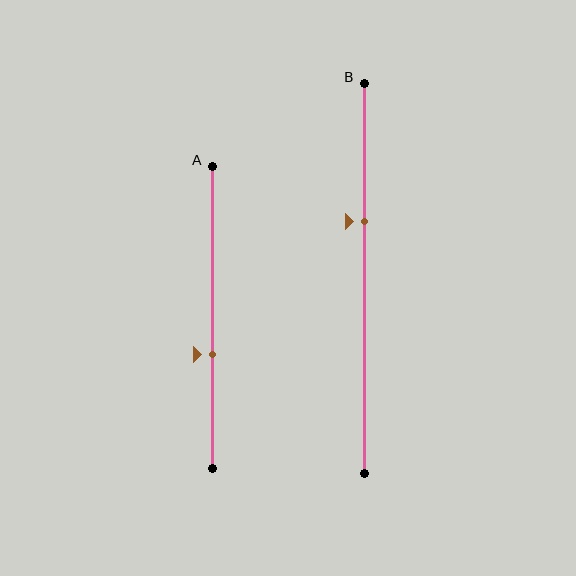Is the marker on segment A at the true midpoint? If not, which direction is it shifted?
No, the marker on segment A is shifted downward by about 12% of the segment length.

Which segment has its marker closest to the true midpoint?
Segment A has its marker closest to the true midpoint.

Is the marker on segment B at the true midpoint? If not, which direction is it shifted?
No, the marker on segment B is shifted upward by about 15% of the segment length.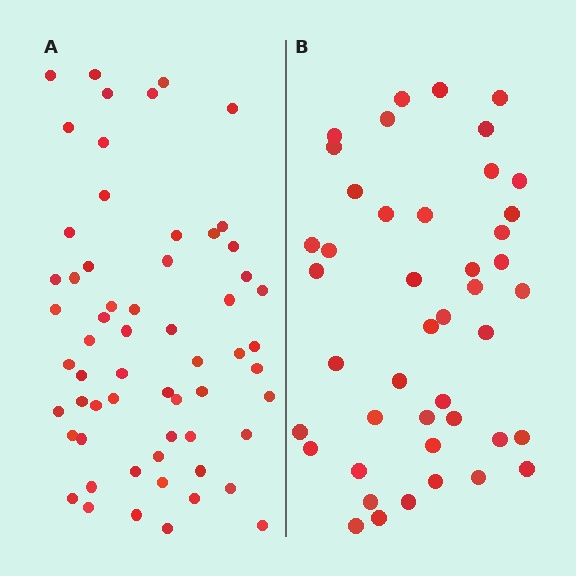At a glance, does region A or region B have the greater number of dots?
Region A (the left region) has more dots.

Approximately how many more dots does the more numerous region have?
Region A has approximately 15 more dots than region B.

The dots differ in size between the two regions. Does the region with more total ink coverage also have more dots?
No. Region B has more total ink coverage because its dots are larger, but region A actually contains more individual dots. Total area can be misleading — the number of items is what matters here.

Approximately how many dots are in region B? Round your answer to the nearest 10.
About 40 dots. (The exact count is 44, which rounds to 40.)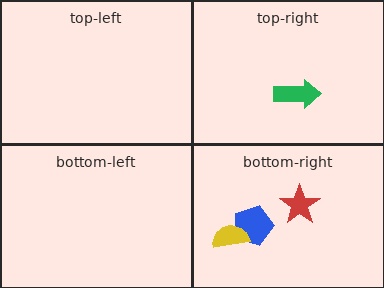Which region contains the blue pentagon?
The bottom-right region.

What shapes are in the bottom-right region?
The blue pentagon, the red star, the yellow semicircle.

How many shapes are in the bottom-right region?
3.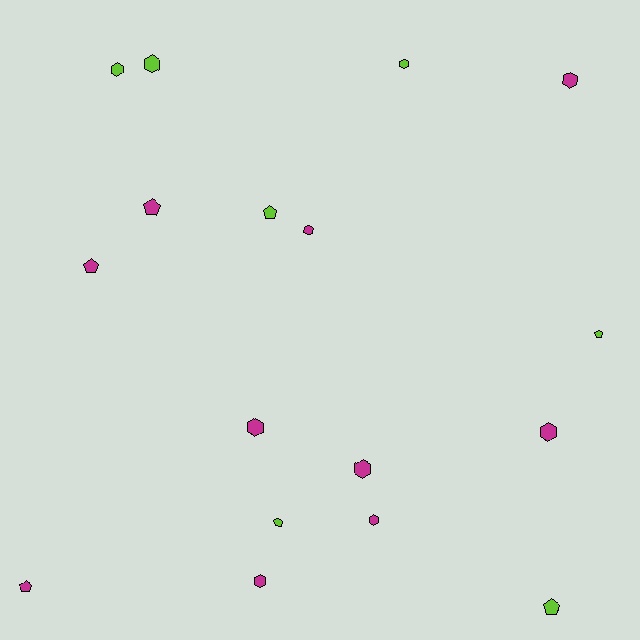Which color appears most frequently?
Magenta, with 10 objects.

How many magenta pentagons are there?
There are 3 magenta pentagons.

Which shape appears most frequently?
Hexagon, with 10 objects.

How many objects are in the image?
There are 17 objects.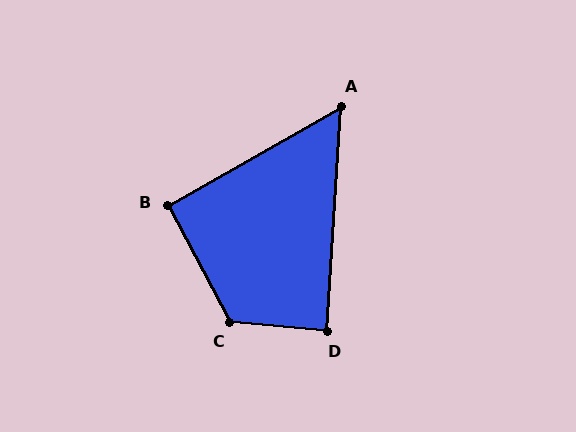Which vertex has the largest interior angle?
C, at approximately 123 degrees.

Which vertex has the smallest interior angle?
A, at approximately 57 degrees.